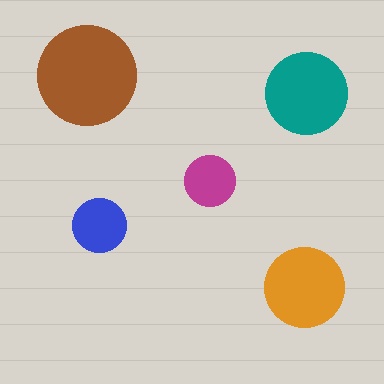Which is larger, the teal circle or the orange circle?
The teal one.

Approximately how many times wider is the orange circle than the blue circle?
About 1.5 times wider.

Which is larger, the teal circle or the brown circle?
The brown one.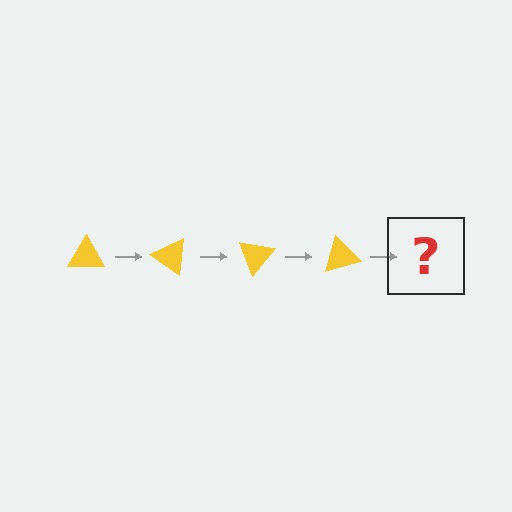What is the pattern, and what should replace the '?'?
The pattern is that the triangle rotates 35 degrees each step. The '?' should be a yellow triangle rotated 140 degrees.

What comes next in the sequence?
The next element should be a yellow triangle rotated 140 degrees.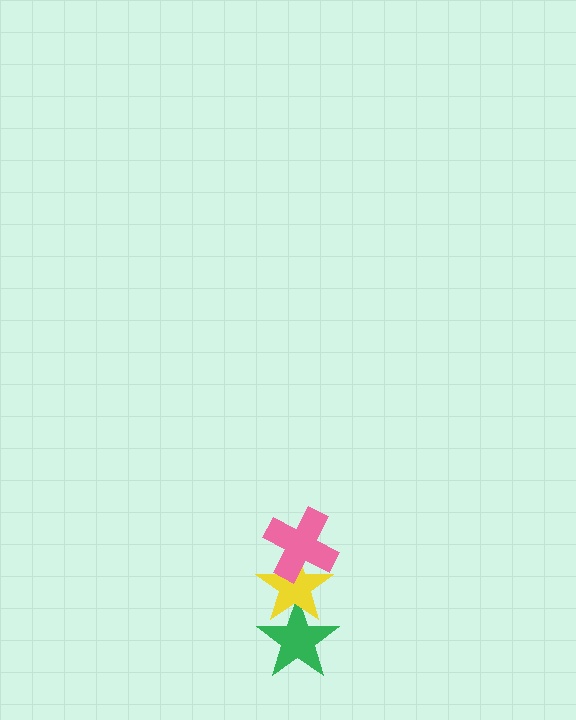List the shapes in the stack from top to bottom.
From top to bottom: the pink cross, the yellow star, the green star.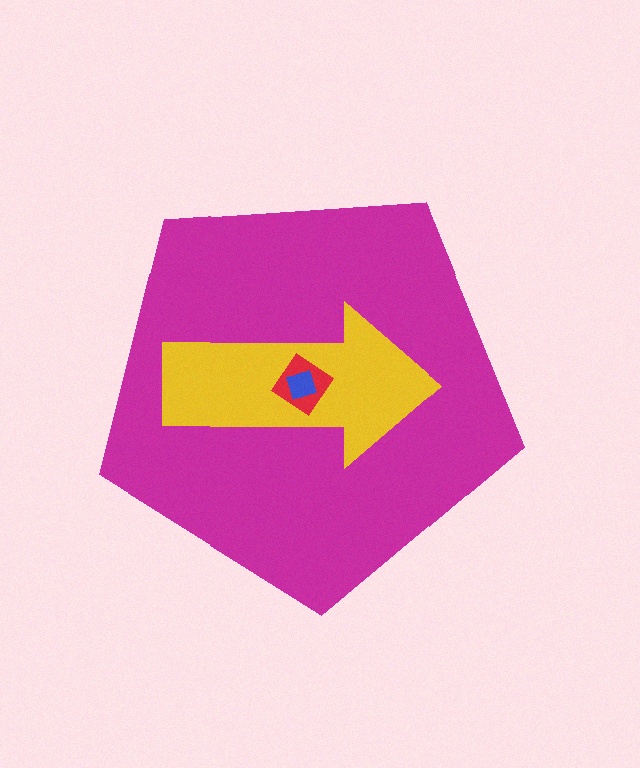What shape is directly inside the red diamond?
The blue square.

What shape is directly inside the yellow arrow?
The red diamond.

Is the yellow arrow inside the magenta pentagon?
Yes.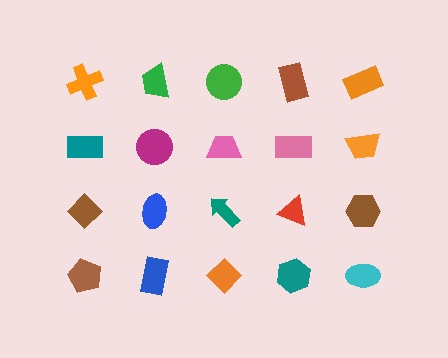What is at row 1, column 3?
A green circle.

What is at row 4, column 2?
A blue rectangle.